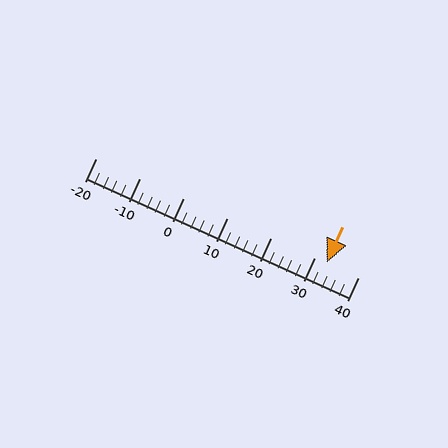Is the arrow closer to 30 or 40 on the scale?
The arrow is closer to 30.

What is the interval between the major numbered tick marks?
The major tick marks are spaced 10 units apart.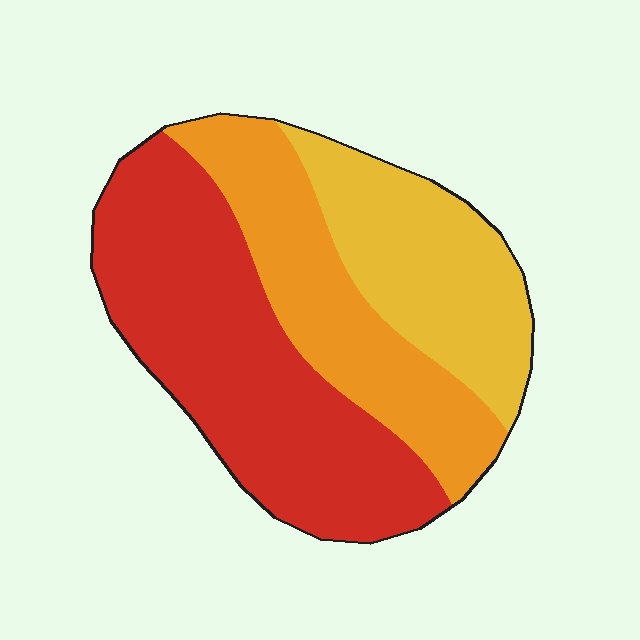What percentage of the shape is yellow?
Yellow covers around 25% of the shape.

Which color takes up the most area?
Red, at roughly 45%.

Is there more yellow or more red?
Red.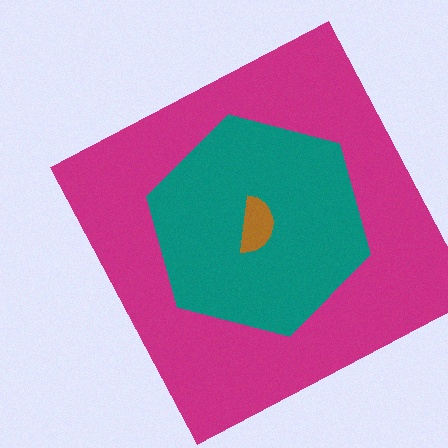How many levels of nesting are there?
3.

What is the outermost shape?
The magenta square.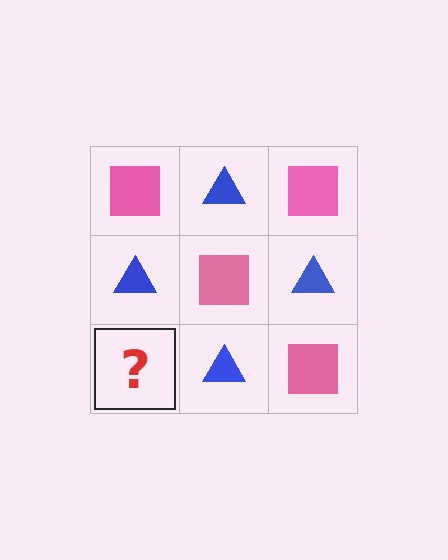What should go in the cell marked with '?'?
The missing cell should contain a pink square.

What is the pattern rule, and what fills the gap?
The rule is that it alternates pink square and blue triangle in a checkerboard pattern. The gap should be filled with a pink square.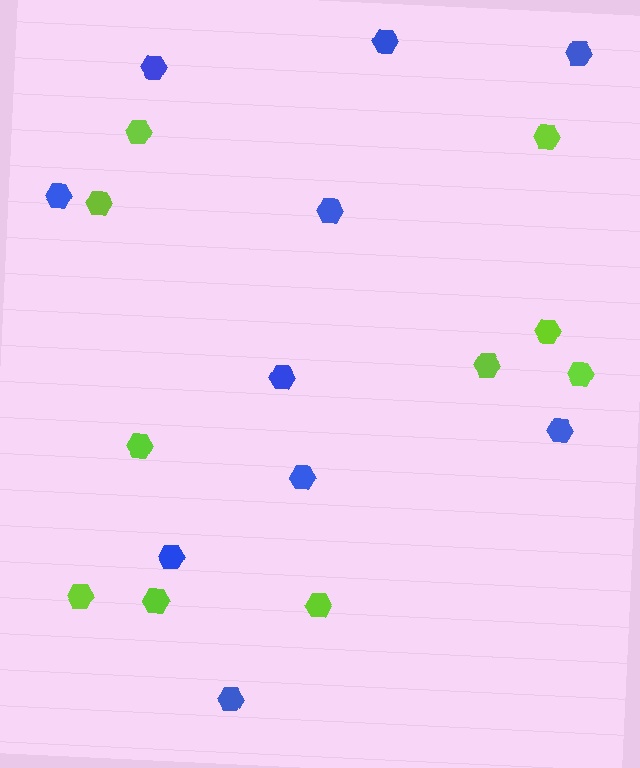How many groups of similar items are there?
There are 2 groups: one group of blue hexagons (10) and one group of lime hexagons (10).